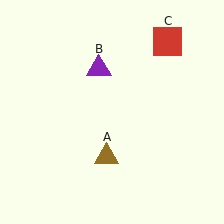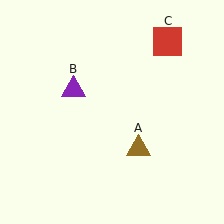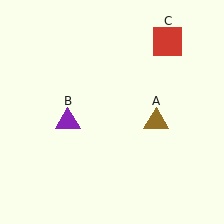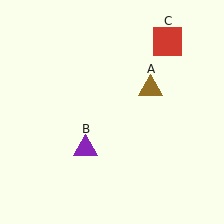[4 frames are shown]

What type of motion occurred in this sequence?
The brown triangle (object A), purple triangle (object B) rotated counterclockwise around the center of the scene.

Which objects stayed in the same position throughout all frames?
Red square (object C) remained stationary.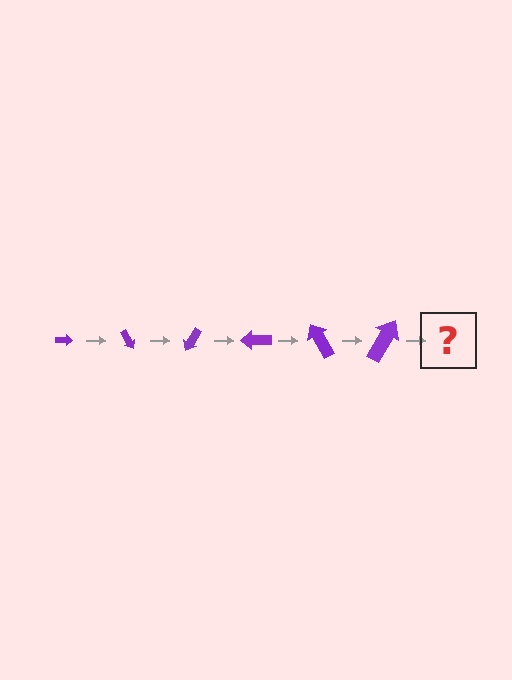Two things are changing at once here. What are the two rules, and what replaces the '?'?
The two rules are that the arrow grows larger each step and it rotates 60 degrees each step. The '?' should be an arrow, larger than the previous one and rotated 360 degrees from the start.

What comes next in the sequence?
The next element should be an arrow, larger than the previous one and rotated 360 degrees from the start.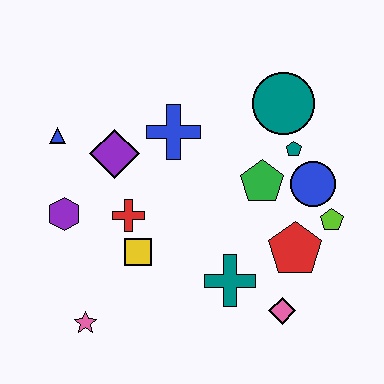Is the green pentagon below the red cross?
No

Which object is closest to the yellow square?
The red cross is closest to the yellow square.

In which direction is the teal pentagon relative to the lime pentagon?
The teal pentagon is above the lime pentagon.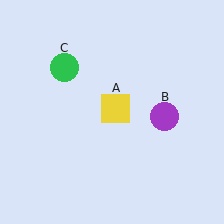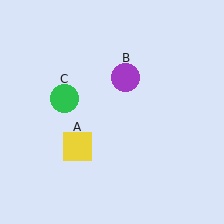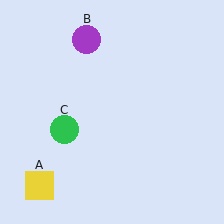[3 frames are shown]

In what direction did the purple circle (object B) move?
The purple circle (object B) moved up and to the left.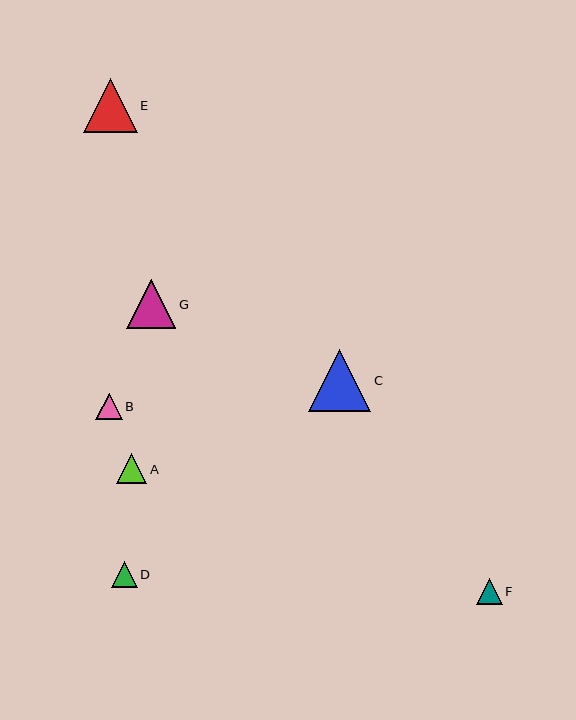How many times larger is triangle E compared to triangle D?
Triangle E is approximately 2.1 times the size of triangle D.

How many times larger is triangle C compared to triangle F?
Triangle C is approximately 2.4 times the size of triangle F.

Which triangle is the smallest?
Triangle F is the smallest with a size of approximately 26 pixels.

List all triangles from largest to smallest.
From largest to smallest: C, E, G, A, B, D, F.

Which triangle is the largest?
Triangle C is the largest with a size of approximately 62 pixels.